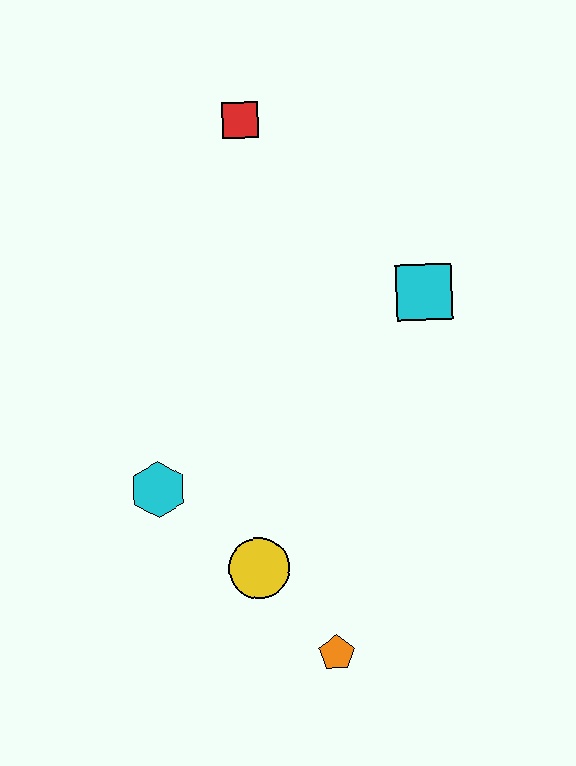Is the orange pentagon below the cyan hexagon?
Yes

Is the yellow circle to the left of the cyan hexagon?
No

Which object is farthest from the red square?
The orange pentagon is farthest from the red square.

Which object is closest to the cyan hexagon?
The yellow circle is closest to the cyan hexagon.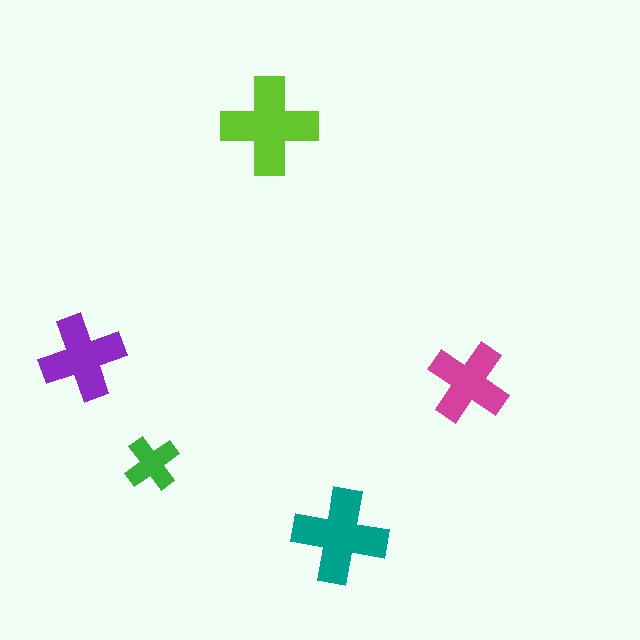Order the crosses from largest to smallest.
the lime one, the teal one, the purple one, the magenta one, the green one.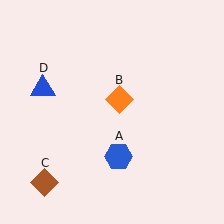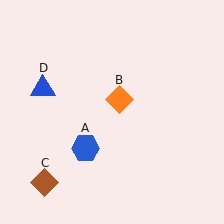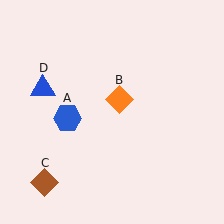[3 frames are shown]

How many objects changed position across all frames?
1 object changed position: blue hexagon (object A).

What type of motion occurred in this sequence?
The blue hexagon (object A) rotated clockwise around the center of the scene.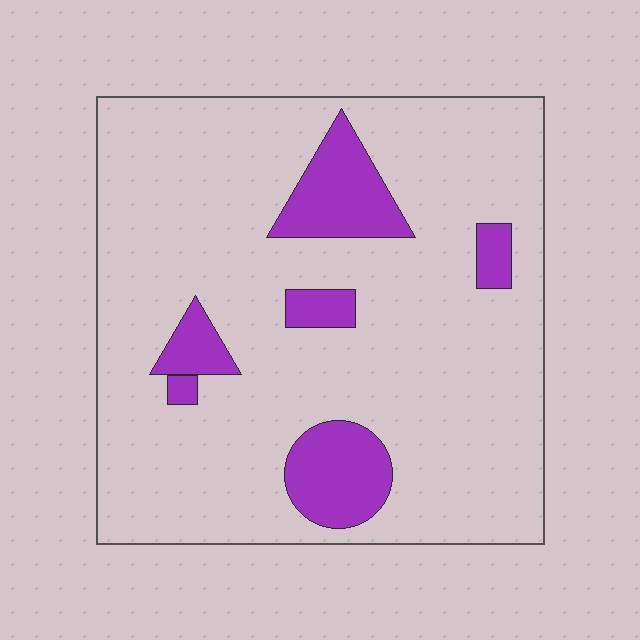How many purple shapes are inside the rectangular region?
6.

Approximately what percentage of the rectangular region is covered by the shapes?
Approximately 15%.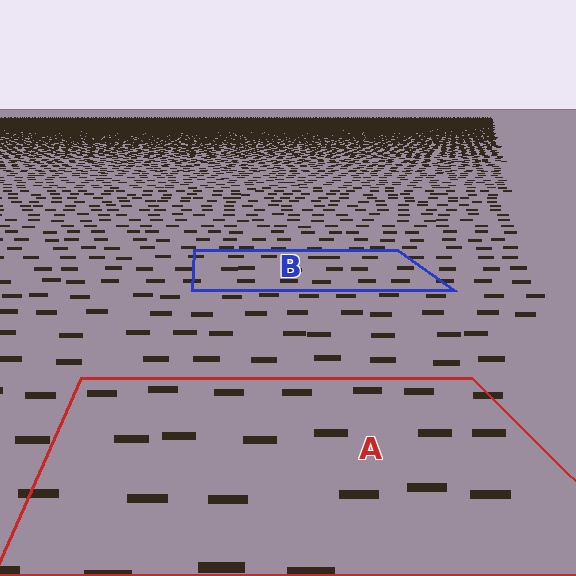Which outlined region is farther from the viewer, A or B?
Region B is farther from the viewer — the texture elements inside it appear smaller and more densely packed.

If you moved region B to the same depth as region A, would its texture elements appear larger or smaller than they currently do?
They would appear larger. At a closer depth, the same texture elements are projected at a bigger on-screen size.